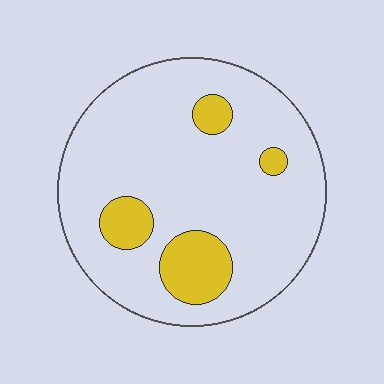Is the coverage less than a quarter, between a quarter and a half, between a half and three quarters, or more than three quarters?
Less than a quarter.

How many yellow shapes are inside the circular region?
4.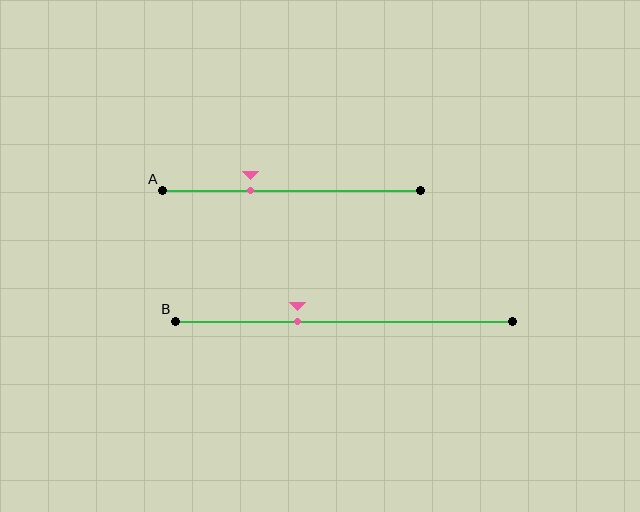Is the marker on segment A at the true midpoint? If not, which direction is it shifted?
No, the marker on segment A is shifted to the left by about 16% of the segment length.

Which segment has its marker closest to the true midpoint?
Segment B has its marker closest to the true midpoint.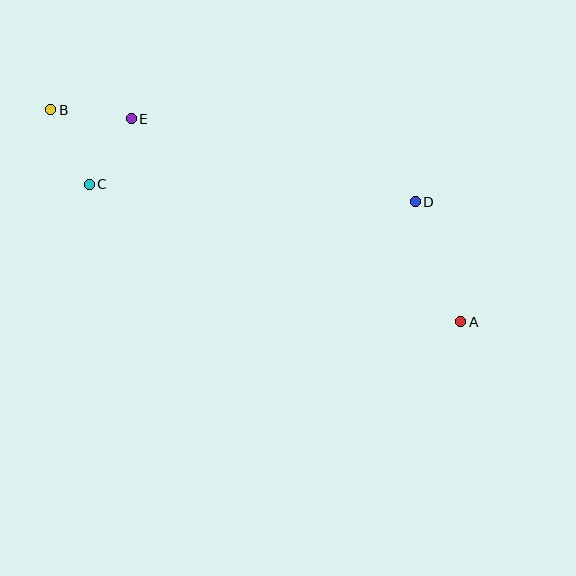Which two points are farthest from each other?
Points A and B are farthest from each other.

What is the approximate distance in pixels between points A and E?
The distance between A and E is approximately 387 pixels.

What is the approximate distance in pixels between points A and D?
The distance between A and D is approximately 128 pixels.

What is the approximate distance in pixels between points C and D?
The distance between C and D is approximately 327 pixels.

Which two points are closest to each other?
Points C and E are closest to each other.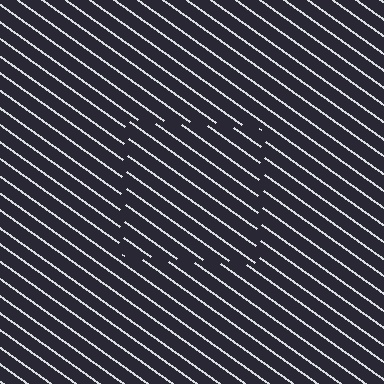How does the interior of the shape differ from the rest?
The interior of the shape contains the same grating, shifted by half a period — the contour is defined by the phase discontinuity where line-ends from the inner and outer gratings abut.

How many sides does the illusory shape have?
4 sides — the line-ends trace a square.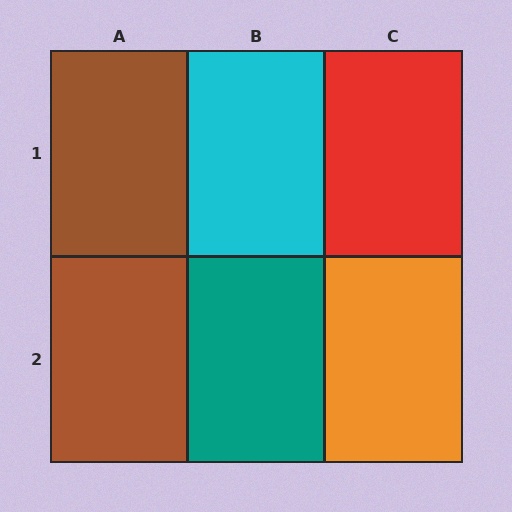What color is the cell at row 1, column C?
Red.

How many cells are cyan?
1 cell is cyan.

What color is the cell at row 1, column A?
Brown.